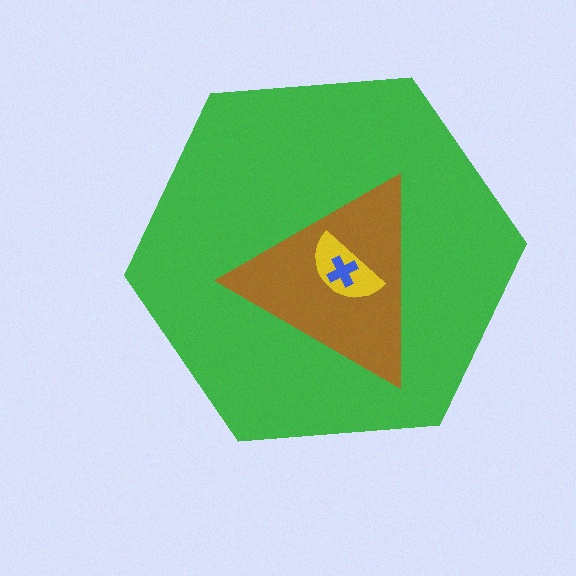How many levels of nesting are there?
4.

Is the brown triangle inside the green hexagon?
Yes.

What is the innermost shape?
The blue cross.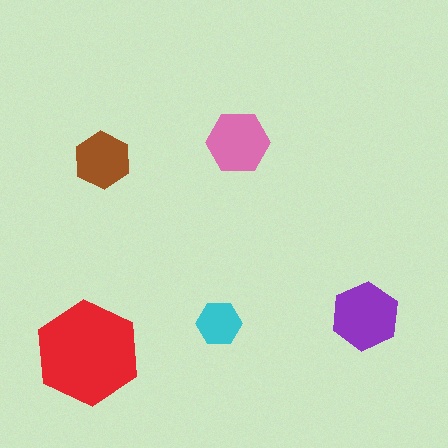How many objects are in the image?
There are 5 objects in the image.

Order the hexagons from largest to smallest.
the red one, the purple one, the pink one, the brown one, the cyan one.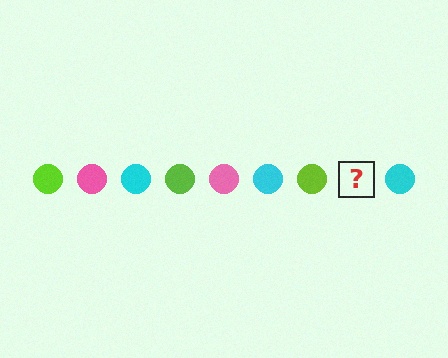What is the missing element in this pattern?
The missing element is a pink circle.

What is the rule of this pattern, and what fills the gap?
The rule is that the pattern cycles through lime, pink, cyan circles. The gap should be filled with a pink circle.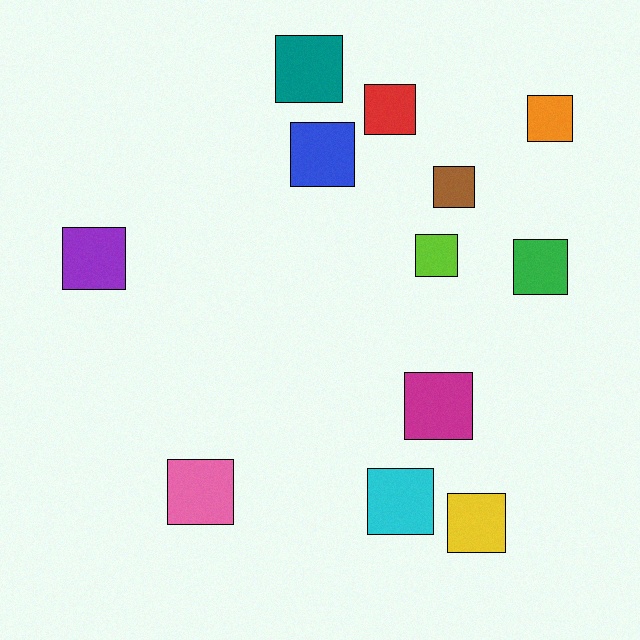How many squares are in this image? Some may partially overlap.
There are 12 squares.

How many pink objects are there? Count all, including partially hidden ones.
There is 1 pink object.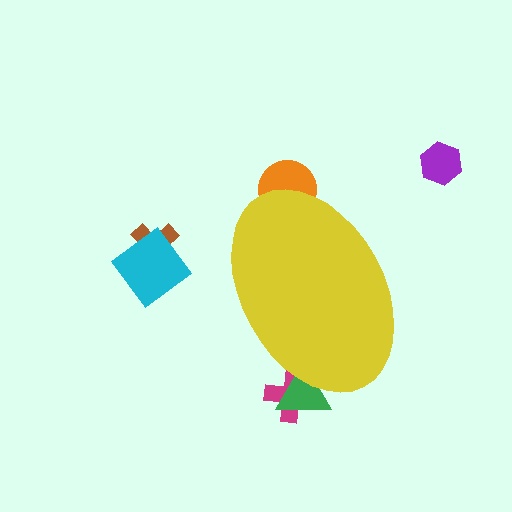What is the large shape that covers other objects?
A yellow ellipse.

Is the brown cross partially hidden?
No, the brown cross is fully visible.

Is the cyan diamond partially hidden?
No, the cyan diamond is fully visible.